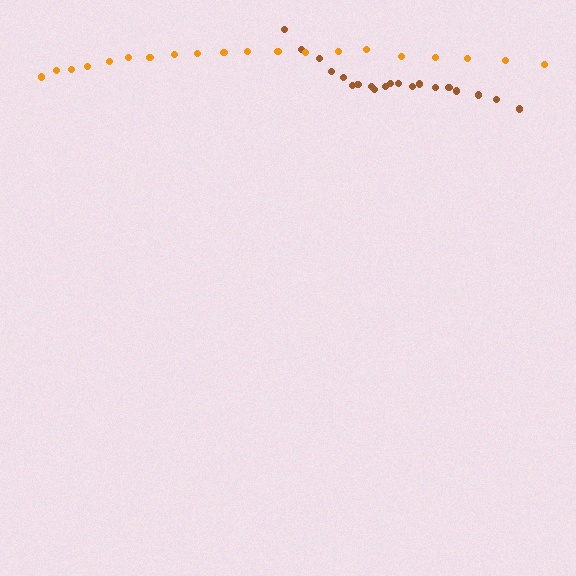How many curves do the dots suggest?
There are 2 distinct paths.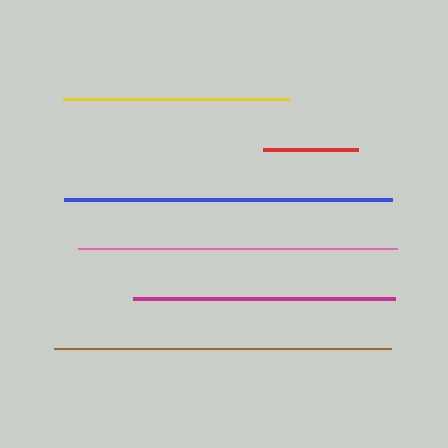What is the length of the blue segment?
The blue segment is approximately 328 pixels long.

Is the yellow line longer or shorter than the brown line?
The brown line is longer than the yellow line.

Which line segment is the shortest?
The red line is the shortest at approximately 95 pixels.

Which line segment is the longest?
The brown line is the longest at approximately 337 pixels.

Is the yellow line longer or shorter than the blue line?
The blue line is longer than the yellow line.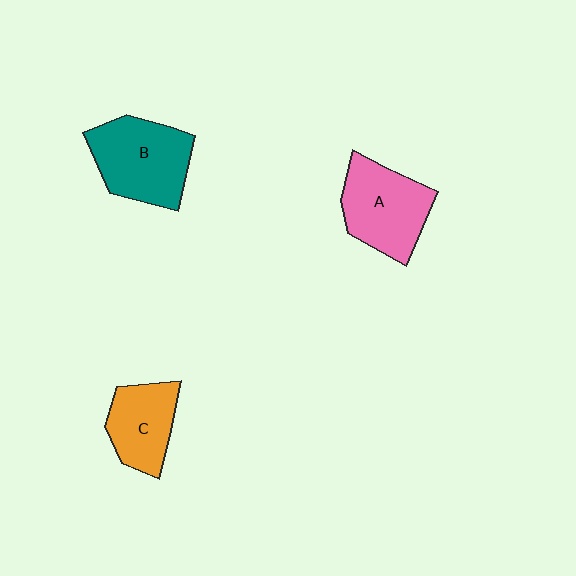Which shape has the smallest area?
Shape C (orange).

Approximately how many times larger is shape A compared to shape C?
Approximately 1.3 times.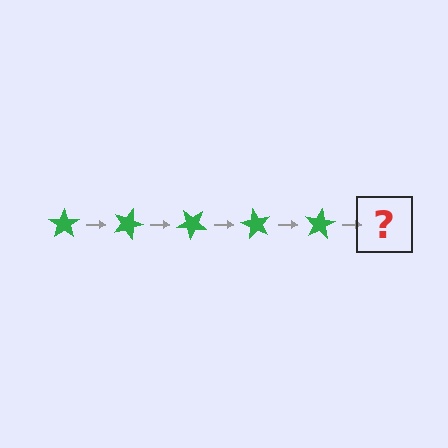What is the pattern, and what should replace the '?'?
The pattern is that the star rotates 20 degrees each step. The '?' should be a green star rotated 100 degrees.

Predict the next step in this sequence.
The next step is a green star rotated 100 degrees.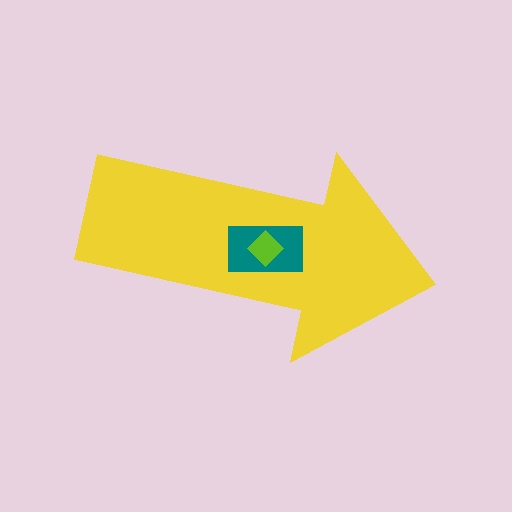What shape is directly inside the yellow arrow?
The teal rectangle.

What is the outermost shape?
The yellow arrow.